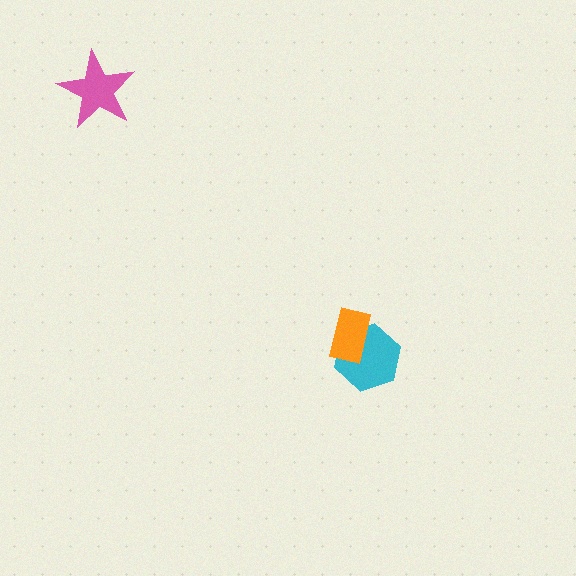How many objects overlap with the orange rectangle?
1 object overlaps with the orange rectangle.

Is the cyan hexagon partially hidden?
Yes, it is partially covered by another shape.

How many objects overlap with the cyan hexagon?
1 object overlaps with the cyan hexagon.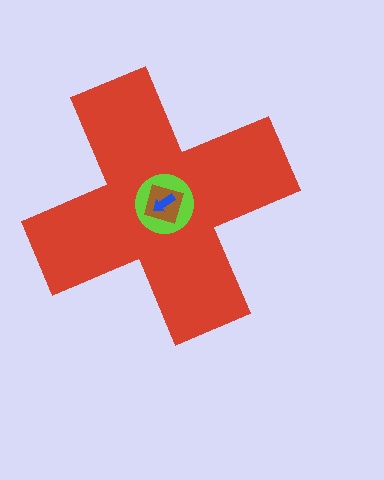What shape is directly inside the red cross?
The lime circle.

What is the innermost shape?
The blue arrow.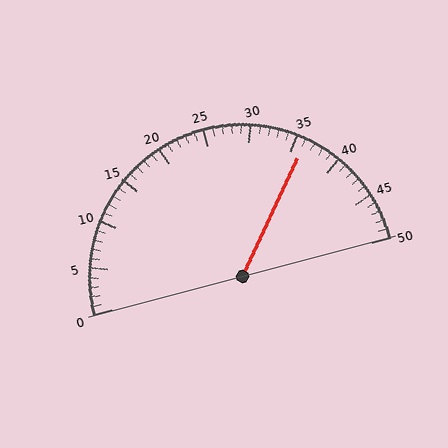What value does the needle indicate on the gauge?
The needle indicates approximately 36.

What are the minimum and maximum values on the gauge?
The gauge ranges from 0 to 50.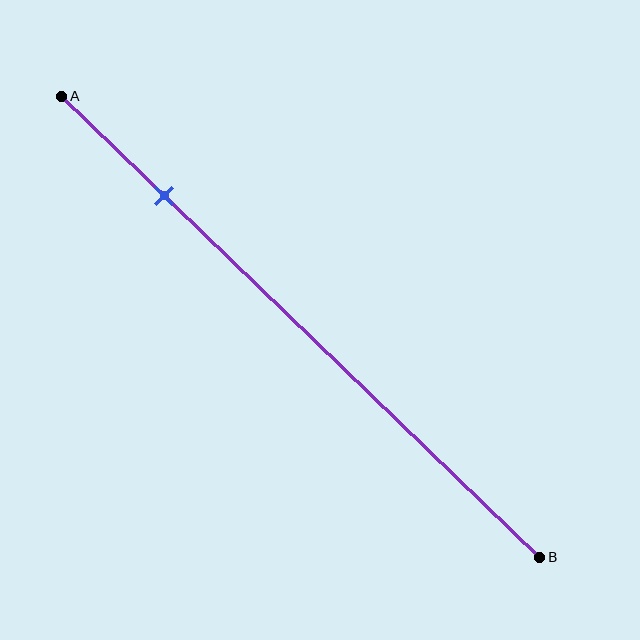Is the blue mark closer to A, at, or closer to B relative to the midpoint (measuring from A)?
The blue mark is closer to point A than the midpoint of segment AB.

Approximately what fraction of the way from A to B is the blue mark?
The blue mark is approximately 20% of the way from A to B.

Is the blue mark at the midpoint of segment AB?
No, the mark is at about 20% from A, not at the 50% midpoint.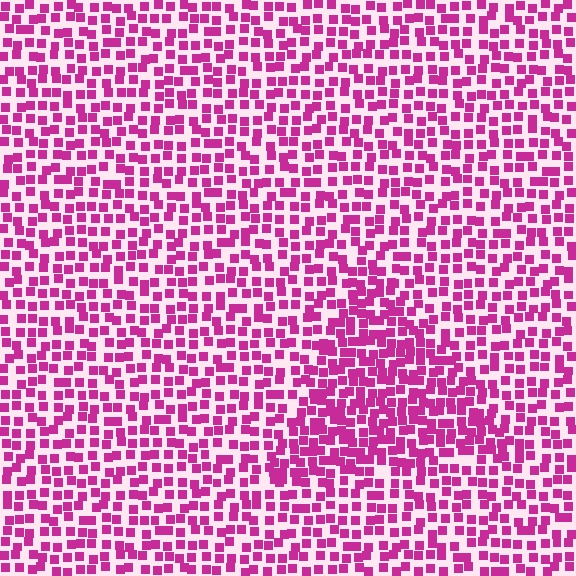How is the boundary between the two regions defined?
The boundary is defined by a change in element density (approximately 1.6x ratio). All elements are the same color, size, and shape.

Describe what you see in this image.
The image contains small magenta elements arranged at two different densities. A triangle-shaped region is visible where the elements are more densely packed than the surrounding area.